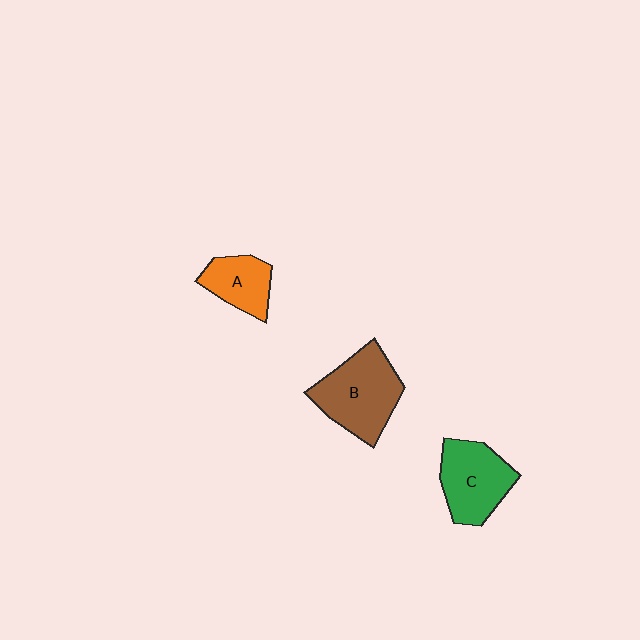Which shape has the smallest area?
Shape A (orange).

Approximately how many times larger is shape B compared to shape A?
Approximately 1.8 times.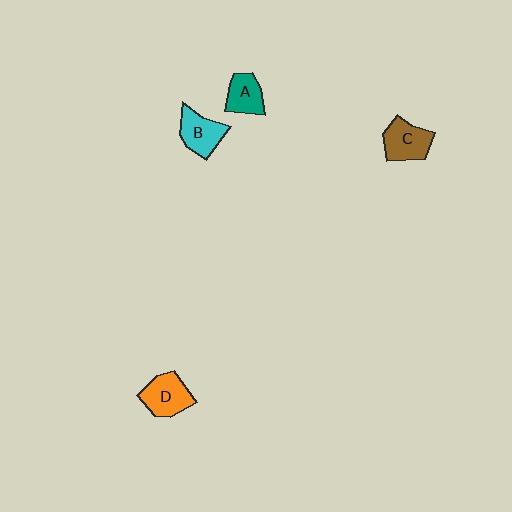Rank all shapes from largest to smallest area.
From largest to smallest: D (orange), C (brown), B (cyan), A (teal).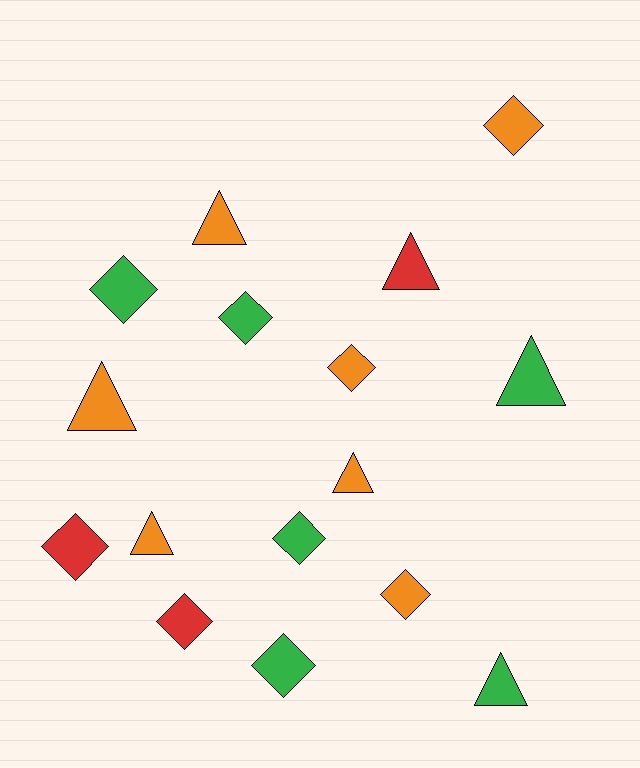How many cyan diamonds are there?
There are no cyan diamonds.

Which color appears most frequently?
Orange, with 7 objects.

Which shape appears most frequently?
Diamond, with 9 objects.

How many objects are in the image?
There are 16 objects.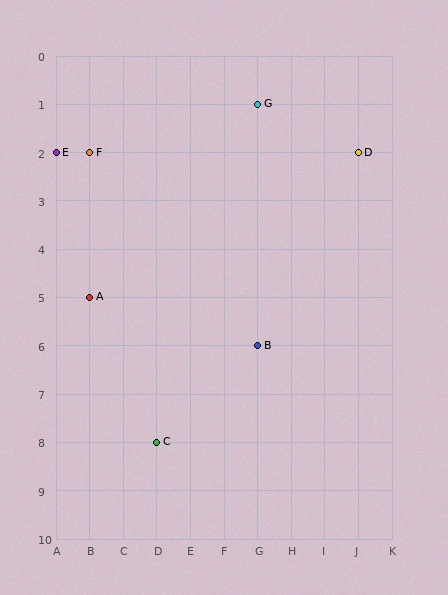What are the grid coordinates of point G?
Point G is at grid coordinates (G, 1).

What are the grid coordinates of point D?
Point D is at grid coordinates (J, 2).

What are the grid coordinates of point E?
Point E is at grid coordinates (A, 2).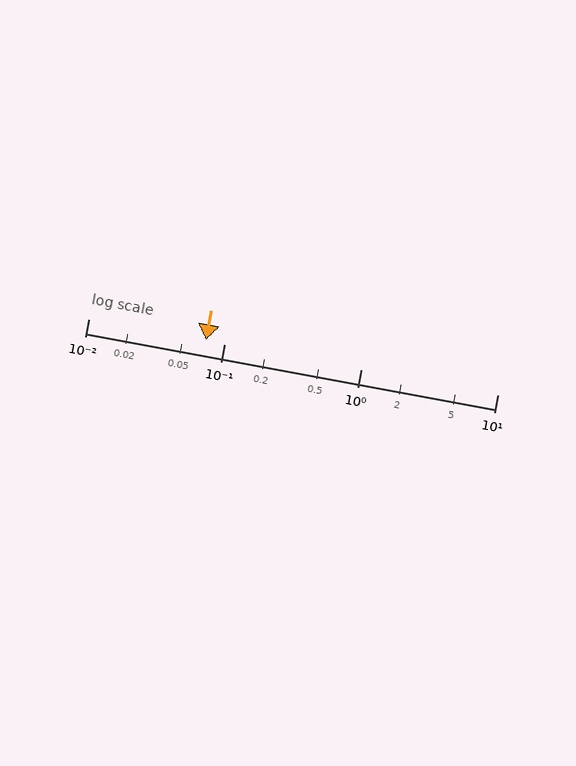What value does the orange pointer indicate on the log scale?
The pointer indicates approximately 0.073.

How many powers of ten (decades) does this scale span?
The scale spans 3 decades, from 0.01 to 10.